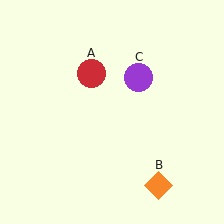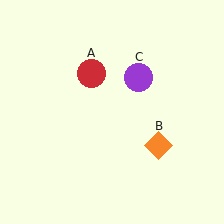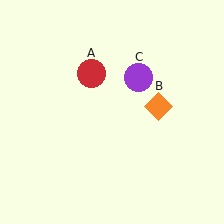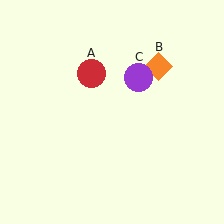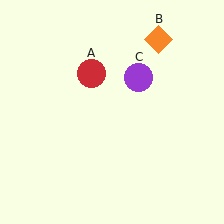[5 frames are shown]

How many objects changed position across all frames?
1 object changed position: orange diamond (object B).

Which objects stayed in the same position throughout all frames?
Red circle (object A) and purple circle (object C) remained stationary.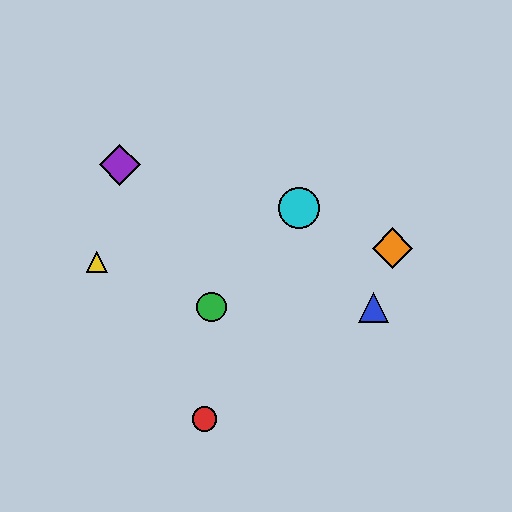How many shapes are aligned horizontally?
2 shapes (the blue triangle, the green circle) are aligned horizontally.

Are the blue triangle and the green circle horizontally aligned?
Yes, both are at y≈307.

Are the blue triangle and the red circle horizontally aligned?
No, the blue triangle is at y≈307 and the red circle is at y≈419.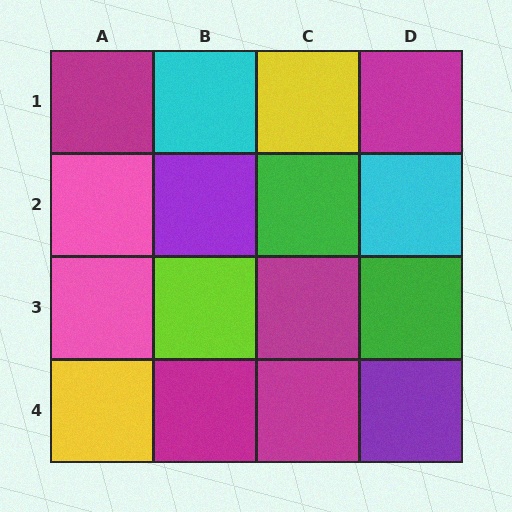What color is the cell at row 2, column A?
Pink.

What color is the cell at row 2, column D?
Cyan.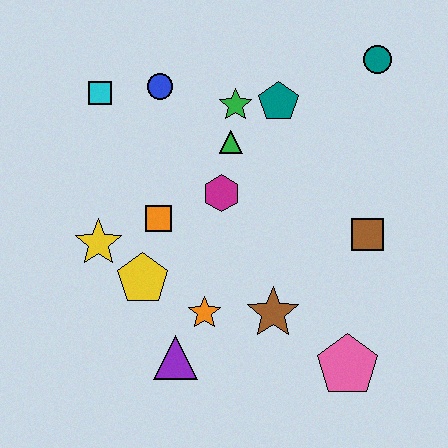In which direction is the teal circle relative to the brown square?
The teal circle is above the brown square.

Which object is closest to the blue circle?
The cyan square is closest to the blue circle.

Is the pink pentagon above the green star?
No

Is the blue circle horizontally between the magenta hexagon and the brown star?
No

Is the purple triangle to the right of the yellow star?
Yes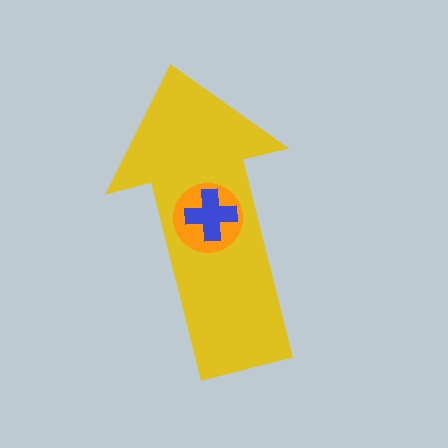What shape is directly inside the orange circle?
The blue cross.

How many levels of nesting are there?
3.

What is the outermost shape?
The yellow arrow.